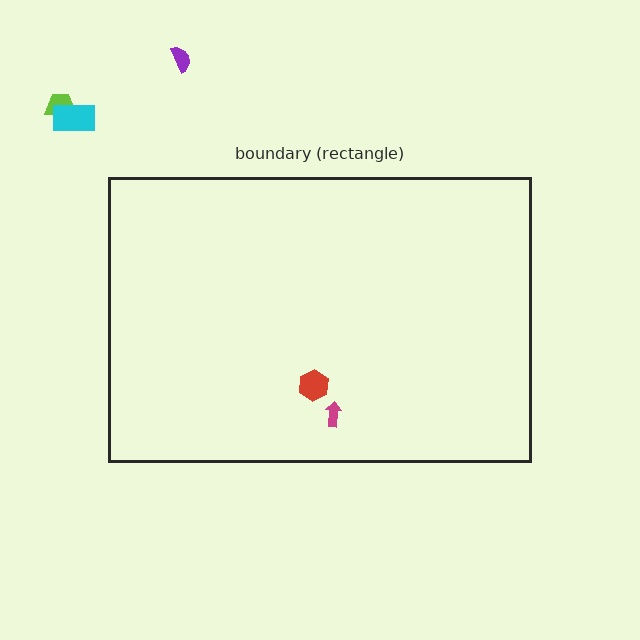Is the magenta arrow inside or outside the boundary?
Inside.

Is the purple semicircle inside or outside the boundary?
Outside.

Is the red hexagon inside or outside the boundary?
Inside.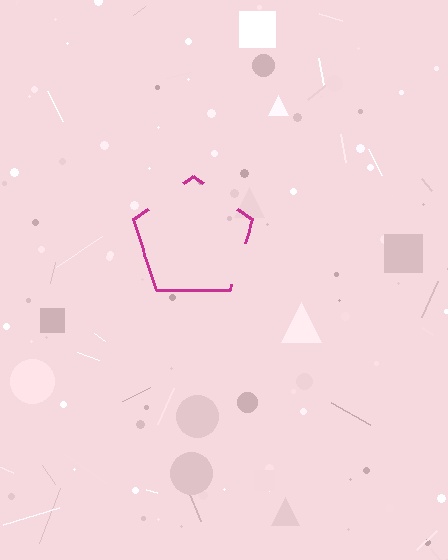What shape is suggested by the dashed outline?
The dashed outline suggests a pentagon.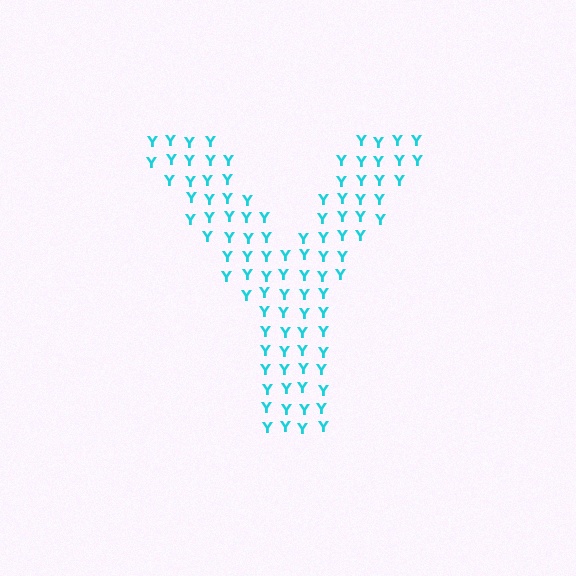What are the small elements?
The small elements are letter Y's.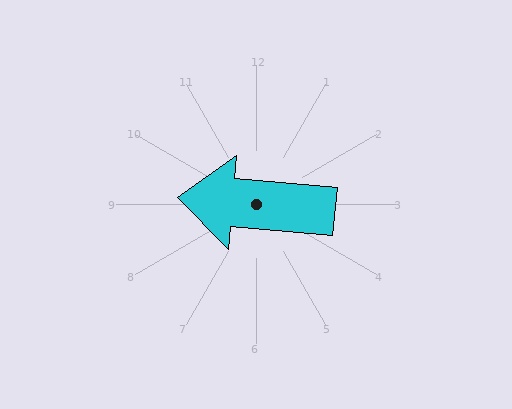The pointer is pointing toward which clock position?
Roughly 9 o'clock.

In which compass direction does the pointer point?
West.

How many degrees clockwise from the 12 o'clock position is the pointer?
Approximately 275 degrees.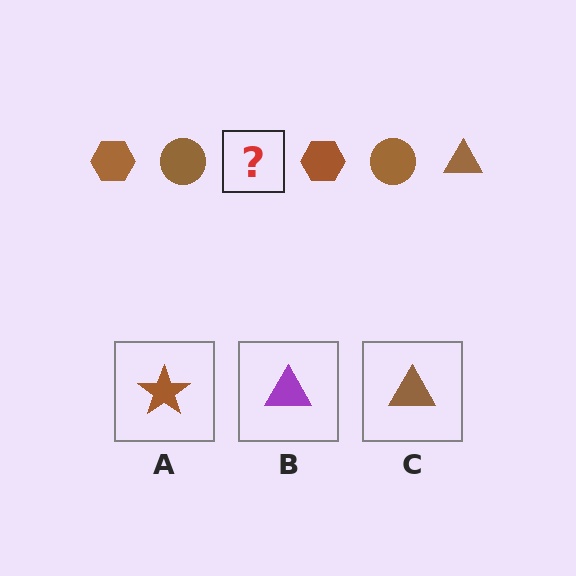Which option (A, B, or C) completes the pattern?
C.